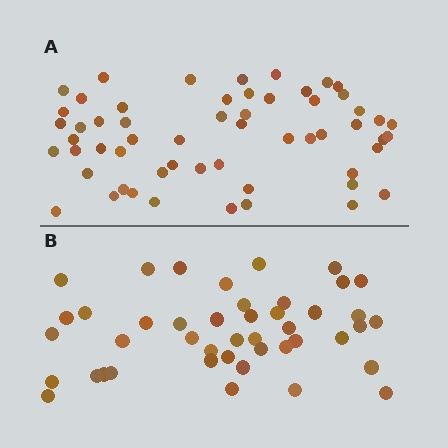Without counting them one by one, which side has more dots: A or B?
Region A (the top region) has more dots.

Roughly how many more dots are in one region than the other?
Region A has approximately 15 more dots than region B.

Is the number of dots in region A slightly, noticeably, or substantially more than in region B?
Region A has noticeably more, but not dramatically so. The ratio is roughly 1.3 to 1.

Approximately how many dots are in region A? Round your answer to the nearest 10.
About 60 dots. (The exact count is 57, which rounds to 60.)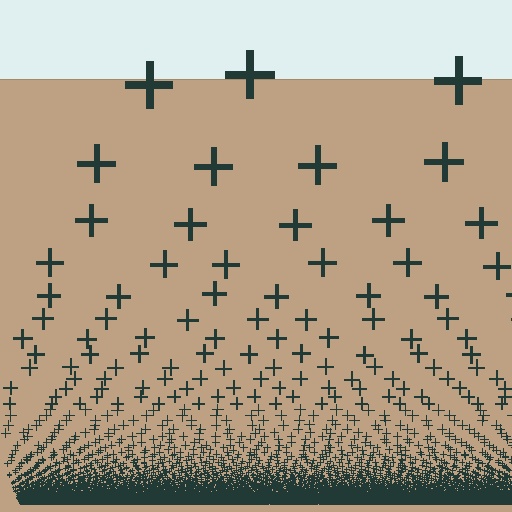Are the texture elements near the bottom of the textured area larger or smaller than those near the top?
Smaller. The gradient is inverted — elements near the bottom are smaller and denser.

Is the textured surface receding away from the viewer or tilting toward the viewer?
The surface appears to tilt toward the viewer. Texture elements get larger and sparser toward the top.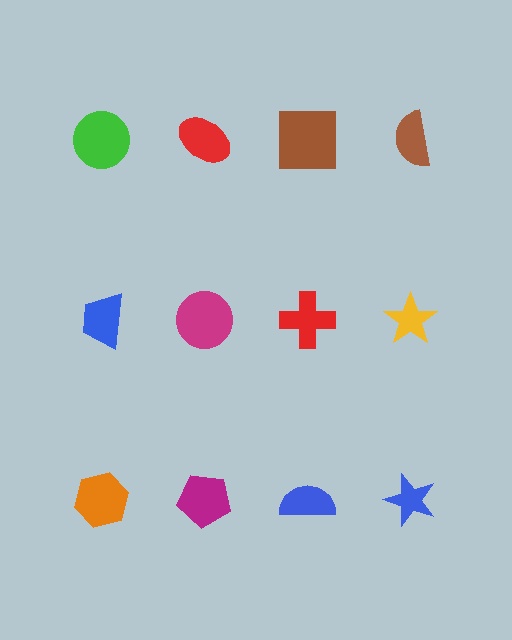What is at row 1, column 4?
A brown semicircle.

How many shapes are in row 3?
4 shapes.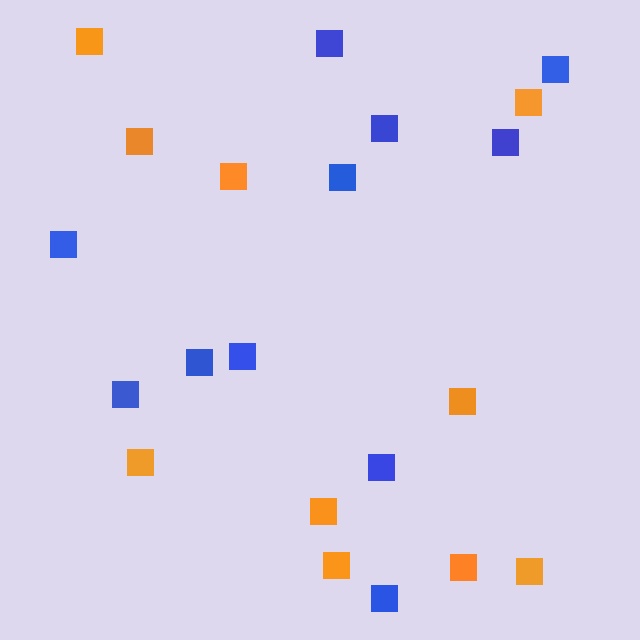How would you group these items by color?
There are 2 groups: one group of orange squares (10) and one group of blue squares (11).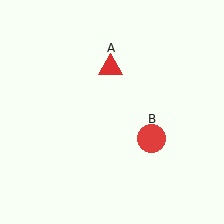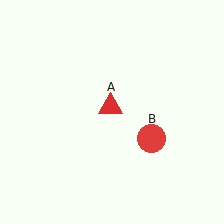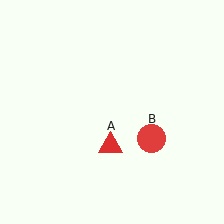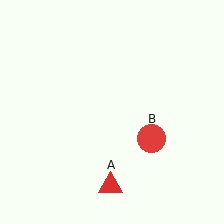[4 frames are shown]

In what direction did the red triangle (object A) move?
The red triangle (object A) moved down.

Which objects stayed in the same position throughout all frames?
Red circle (object B) remained stationary.